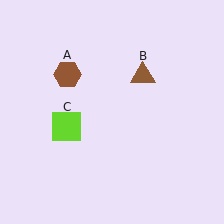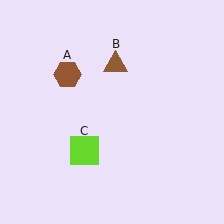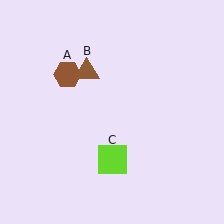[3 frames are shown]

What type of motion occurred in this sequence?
The brown triangle (object B), lime square (object C) rotated counterclockwise around the center of the scene.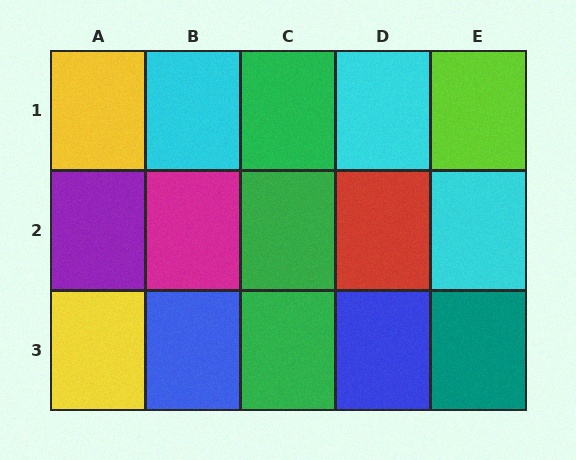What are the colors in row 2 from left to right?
Purple, magenta, green, red, cyan.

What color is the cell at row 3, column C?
Green.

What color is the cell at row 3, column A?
Yellow.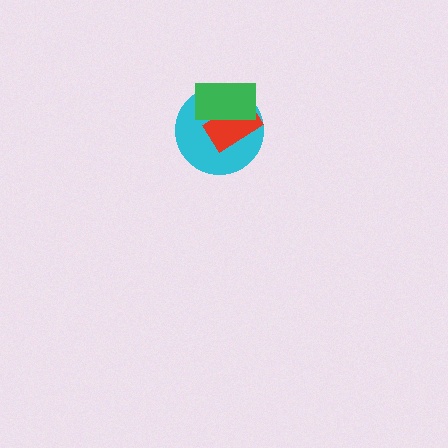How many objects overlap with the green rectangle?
2 objects overlap with the green rectangle.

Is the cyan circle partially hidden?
Yes, it is partially covered by another shape.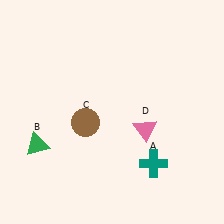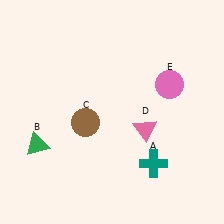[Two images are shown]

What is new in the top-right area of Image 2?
A pink circle (E) was added in the top-right area of Image 2.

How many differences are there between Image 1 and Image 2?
There is 1 difference between the two images.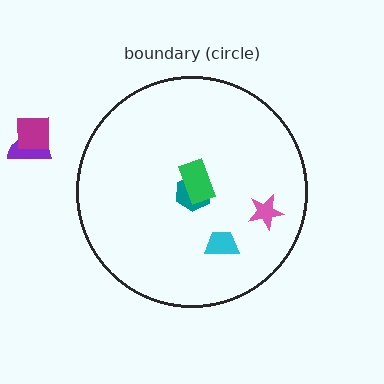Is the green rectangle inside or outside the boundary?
Inside.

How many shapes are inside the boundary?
4 inside, 2 outside.